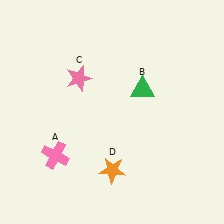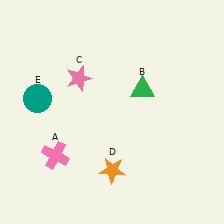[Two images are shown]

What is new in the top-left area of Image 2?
A teal circle (E) was added in the top-left area of Image 2.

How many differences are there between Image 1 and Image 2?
There is 1 difference between the two images.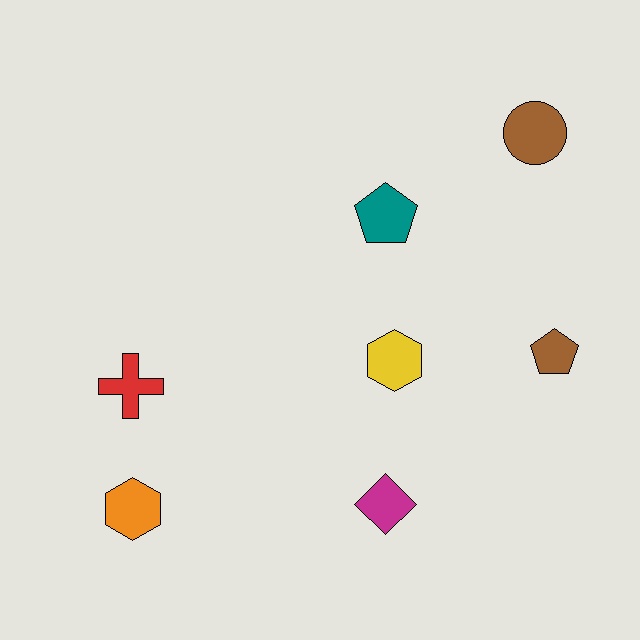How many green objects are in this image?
There are no green objects.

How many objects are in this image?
There are 7 objects.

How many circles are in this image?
There is 1 circle.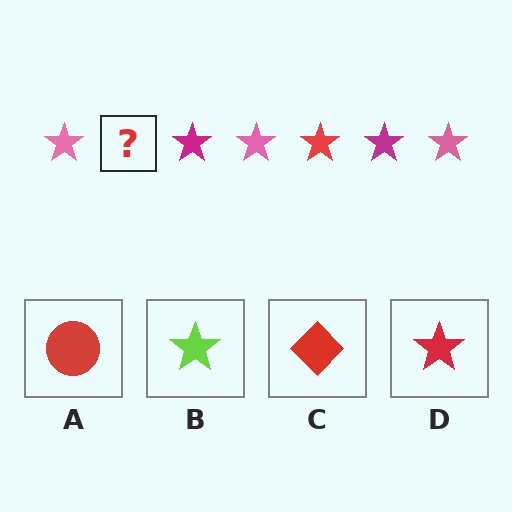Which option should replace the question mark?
Option D.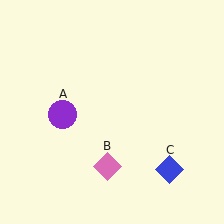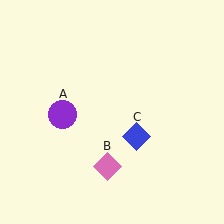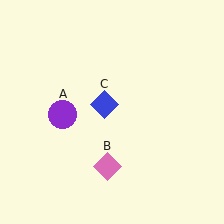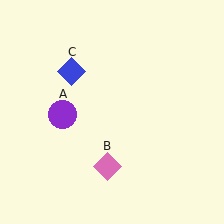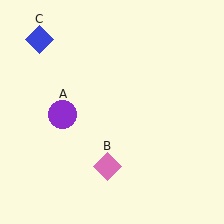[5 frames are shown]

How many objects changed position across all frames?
1 object changed position: blue diamond (object C).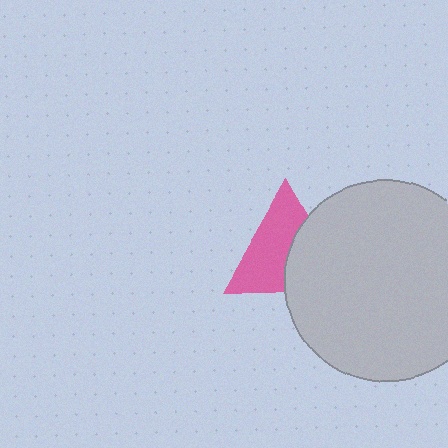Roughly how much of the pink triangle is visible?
About half of it is visible (roughly 58%).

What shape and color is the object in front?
The object in front is a light gray circle.